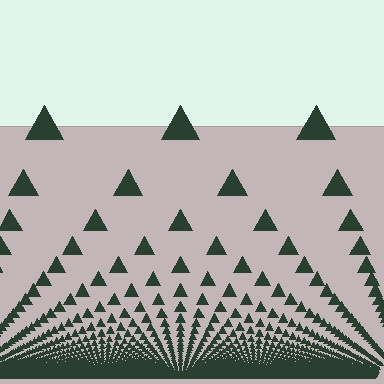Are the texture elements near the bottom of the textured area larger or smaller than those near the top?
Smaller. The gradient is inverted — elements near the bottom are smaller and denser.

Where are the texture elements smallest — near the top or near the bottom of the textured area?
Near the bottom.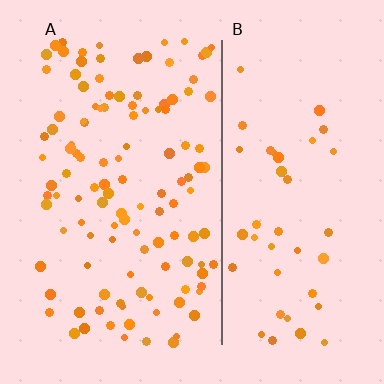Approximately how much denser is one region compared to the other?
Approximately 2.6× — region A over region B.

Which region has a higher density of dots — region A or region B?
A (the left).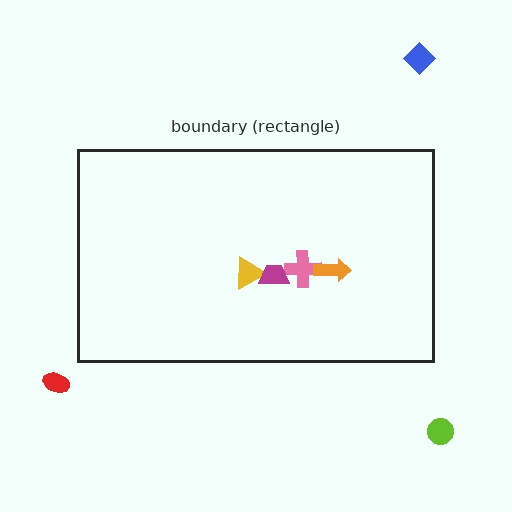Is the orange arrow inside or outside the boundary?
Inside.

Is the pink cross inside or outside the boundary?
Inside.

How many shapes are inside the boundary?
4 inside, 3 outside.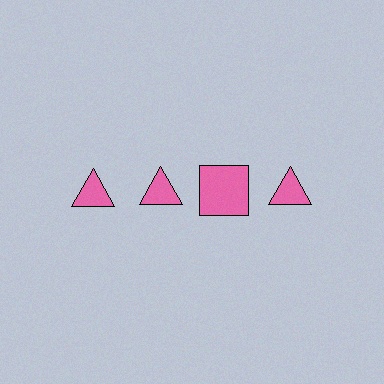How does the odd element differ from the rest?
It has a different shape: square instead of triangle.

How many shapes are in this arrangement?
There are 4 shapes arranged in a grid pattern.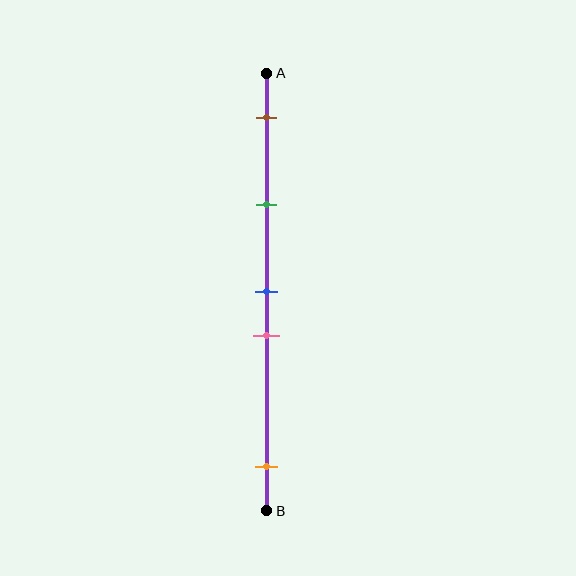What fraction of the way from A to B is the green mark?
The green mark is approximately 30% (0.3) of the way from A to B.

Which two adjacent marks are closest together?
The blue and pink marks are the closest adjacent pair.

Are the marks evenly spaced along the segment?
No, the marks are not evenly spaced.